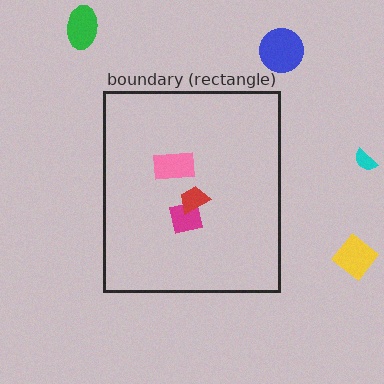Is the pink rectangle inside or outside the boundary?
Inside.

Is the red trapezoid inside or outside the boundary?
Inside.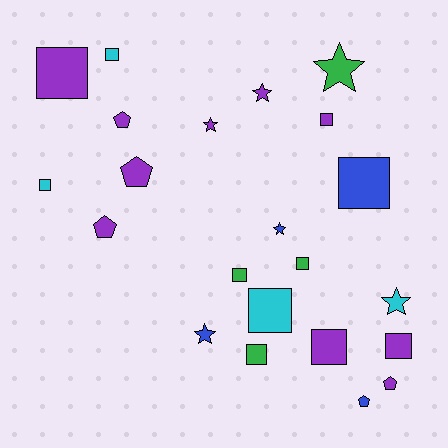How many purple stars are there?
There are 2 purple stars.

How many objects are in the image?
There are 22 objects.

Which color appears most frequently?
Purple, with 10 objects.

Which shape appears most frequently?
Square, with 11 objects.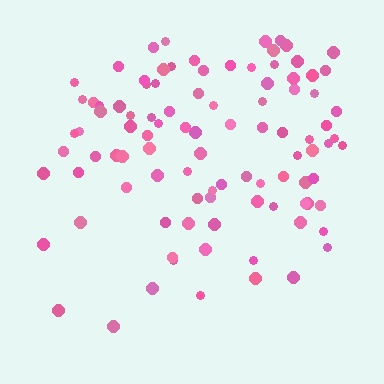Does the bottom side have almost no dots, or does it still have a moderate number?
Still a moderate number, just noticeably fewer than the top.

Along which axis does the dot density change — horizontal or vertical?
Vertical.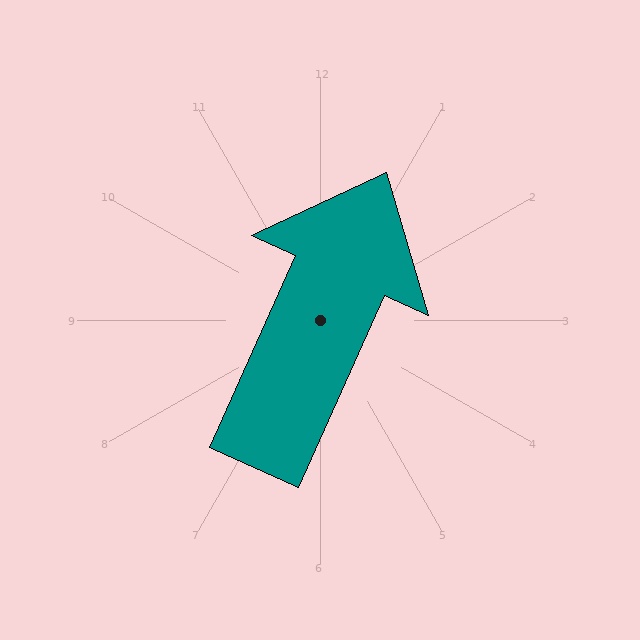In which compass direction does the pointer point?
Northeast.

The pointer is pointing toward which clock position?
Roughly 1 o'clock.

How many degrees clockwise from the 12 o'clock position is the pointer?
Approximately 24 degrees.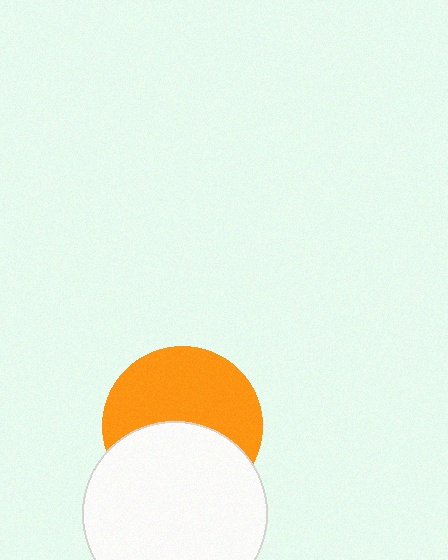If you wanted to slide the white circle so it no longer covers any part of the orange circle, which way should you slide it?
Slide it down — that is the most direct way to separate the two shapes.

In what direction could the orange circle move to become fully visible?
The orange circle could move up. That would shift it out from behind the white circle entirely.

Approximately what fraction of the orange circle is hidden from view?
Roughly 44% of the orange circle is hidden behind the white circle.